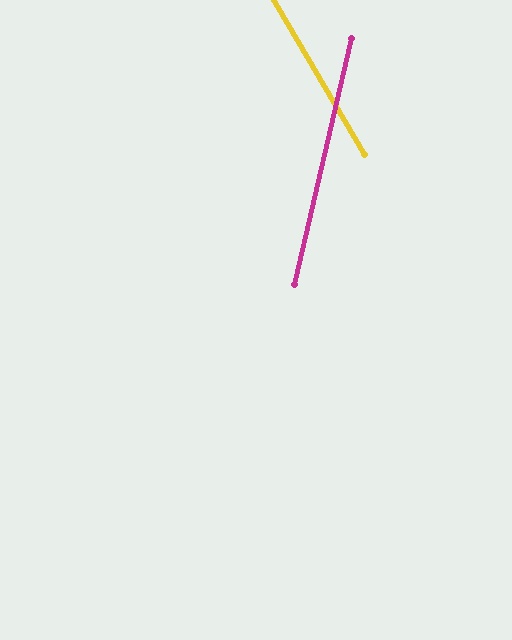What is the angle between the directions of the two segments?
Approximately 43 degrees.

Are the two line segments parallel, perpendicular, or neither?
Neither parallel nor perpendicular — they differ by about 43°.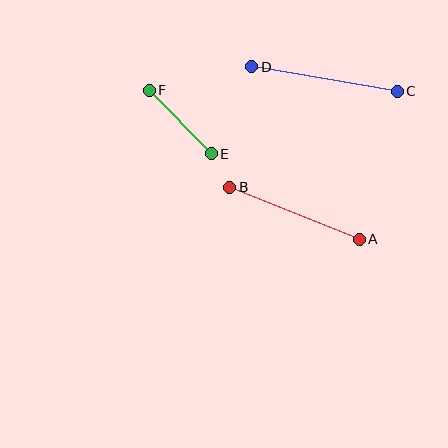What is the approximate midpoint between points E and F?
The midpoint is at approximately (180, 122) pixels.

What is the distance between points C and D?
The distance is approximately 147 pixels.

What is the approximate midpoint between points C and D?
The midpoint is at approximately (325, 79) pixels.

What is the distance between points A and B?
The distance is approximately 140 pixels.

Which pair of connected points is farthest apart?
Points C and D are farthest apart.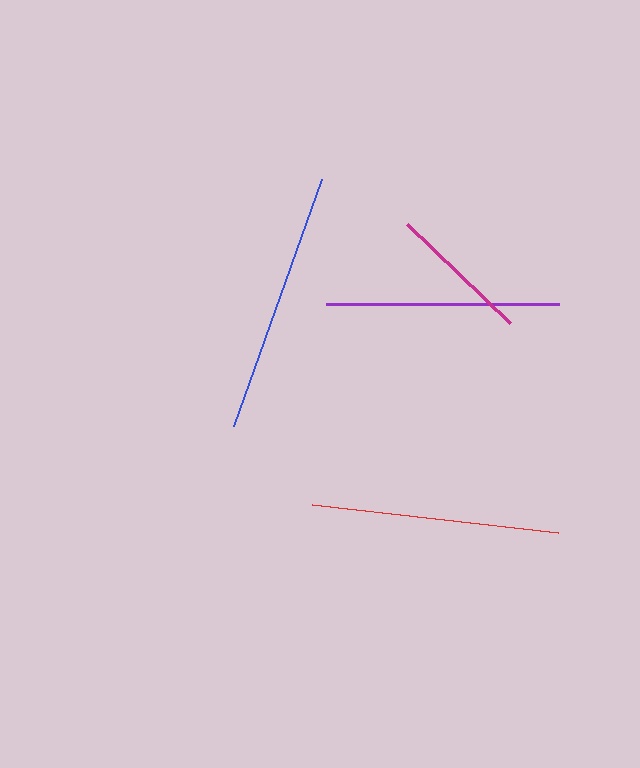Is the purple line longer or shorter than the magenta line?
The purple line is longer than the magenta line.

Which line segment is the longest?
The blue line is the longest at approximately 262 pixels.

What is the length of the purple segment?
The purple segment is approximately 233 pixels long.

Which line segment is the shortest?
The magenta line is the shortest at approximately 143 pixels.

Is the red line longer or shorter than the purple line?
The red line is longer than the purple line.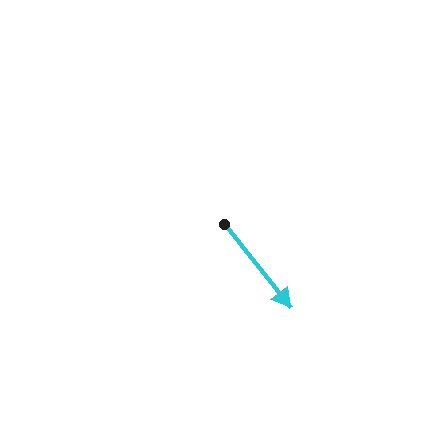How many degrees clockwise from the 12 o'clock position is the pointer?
Approximately 141 degrees.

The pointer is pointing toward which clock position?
Roughly 5 o'clock.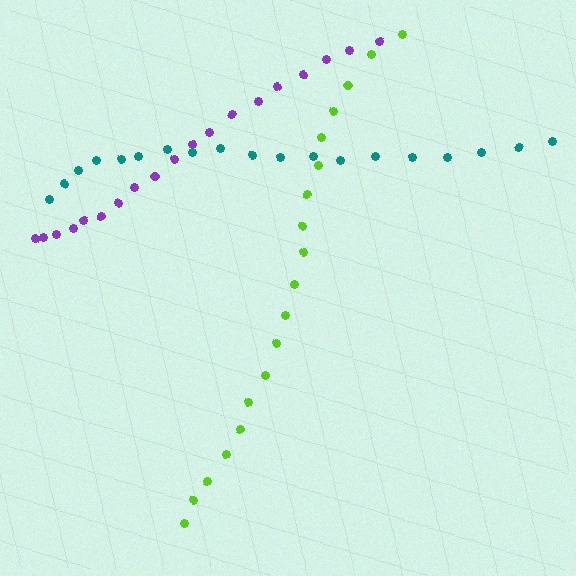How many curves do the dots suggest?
There are 3 distinct paths.